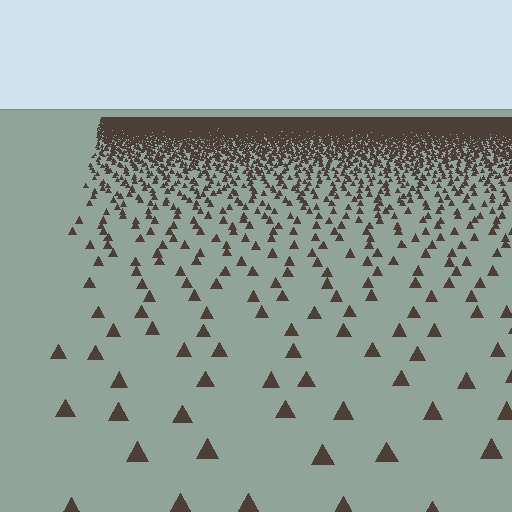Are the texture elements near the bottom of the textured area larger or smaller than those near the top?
Larger. Near the bottom, elements are closer to the viewer and appear at a bigger on-screen size.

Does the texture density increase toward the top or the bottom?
Density increases toward the top.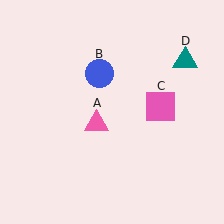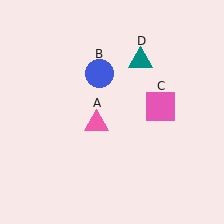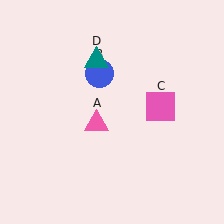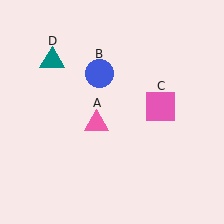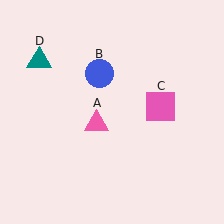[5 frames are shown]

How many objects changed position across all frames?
1 object changed position: teal triangle (object D).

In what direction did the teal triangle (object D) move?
The teal triangle (object D) moved left.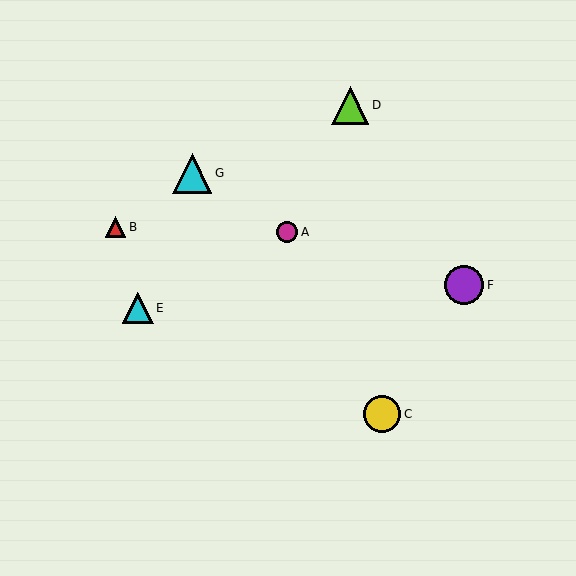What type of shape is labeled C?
Shape C is a yellow circle.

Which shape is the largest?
The cyan triangle (labeled G) is the largest.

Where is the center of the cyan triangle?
The center of the cyan triangle is at (138, 308).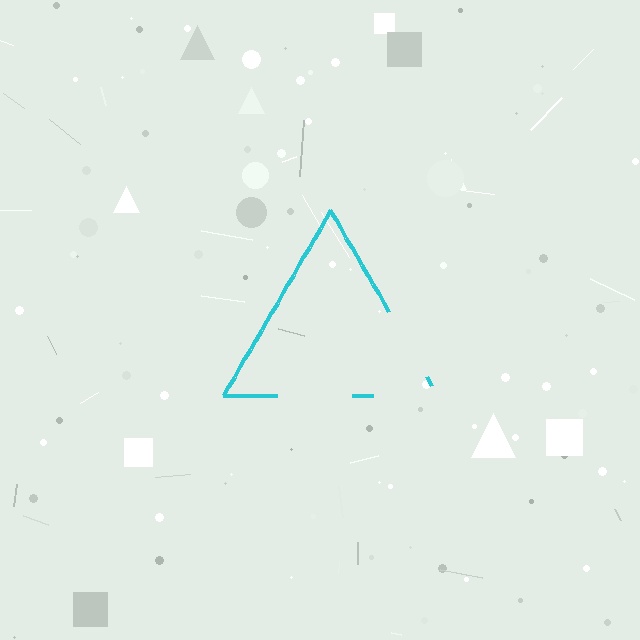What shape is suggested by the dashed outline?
The dashed outline suggests a triangle.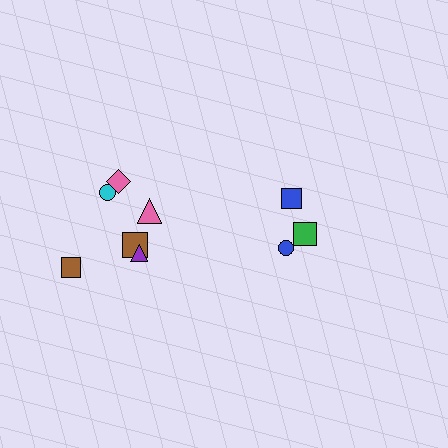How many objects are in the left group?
There are 6 objects.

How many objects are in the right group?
There are 3 objects.